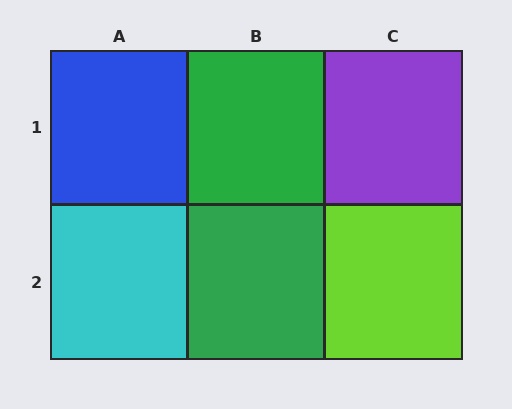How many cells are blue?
1 cell is blue.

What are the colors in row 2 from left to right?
Cyan, green, lime.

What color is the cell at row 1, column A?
Blue.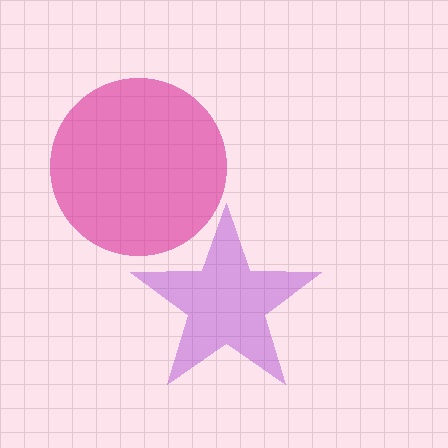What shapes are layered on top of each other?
The layered shapes are: a magenta circle, a purple star.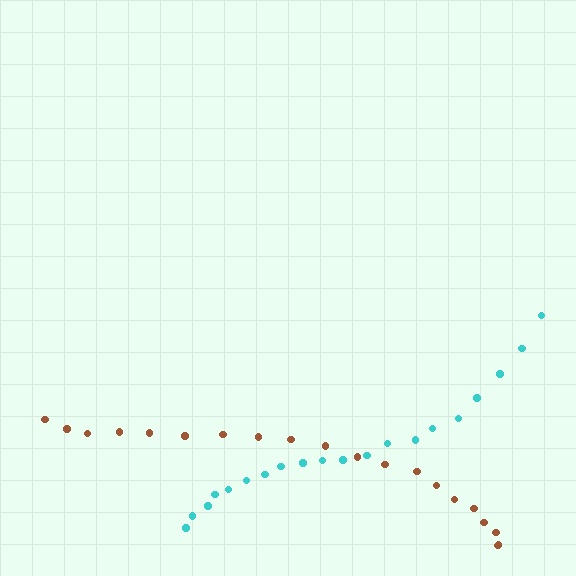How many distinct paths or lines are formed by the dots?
There are 2 distinct paths.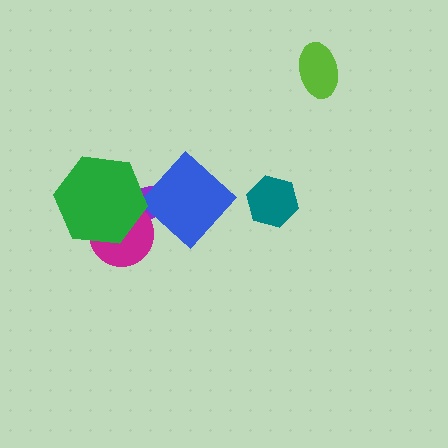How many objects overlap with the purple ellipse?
3 objects overlap with the purple ellipse.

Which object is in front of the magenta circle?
The green hexagon is in front of the magenta circle.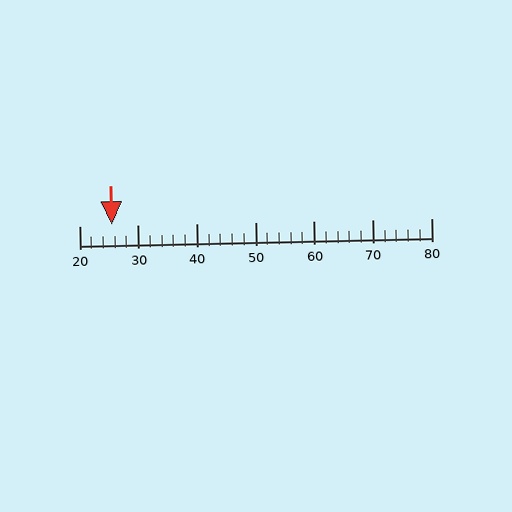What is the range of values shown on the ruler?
The ruler shows values from 20 to 80.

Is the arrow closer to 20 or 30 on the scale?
The arrow is closer to 30.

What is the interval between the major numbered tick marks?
The major tick marks are spaced 10 units apart.